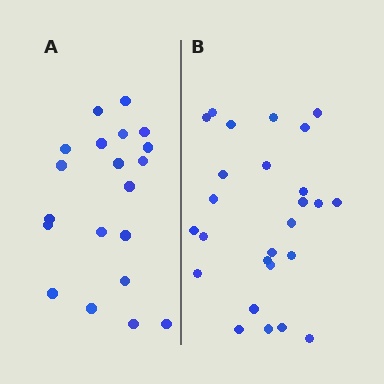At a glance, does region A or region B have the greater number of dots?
Region B (the right region) has more dots.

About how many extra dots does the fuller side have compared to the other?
Region B has about 6 more dots than region A.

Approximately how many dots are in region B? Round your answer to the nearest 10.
About 30 dots. (The exact count is 26, which rounds to 30.)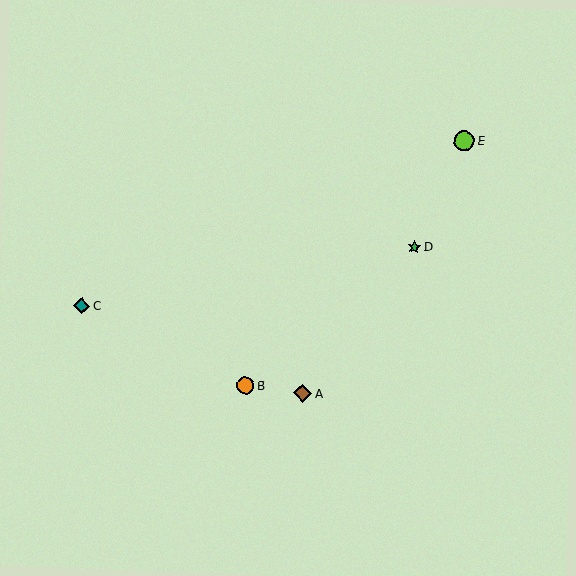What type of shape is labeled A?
Shape A is a brown diamond.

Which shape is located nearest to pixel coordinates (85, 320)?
The teal diamond (labeled C) at (82, 306) is nearest to that location.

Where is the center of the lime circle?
The center of the lime circle is at (464, 141).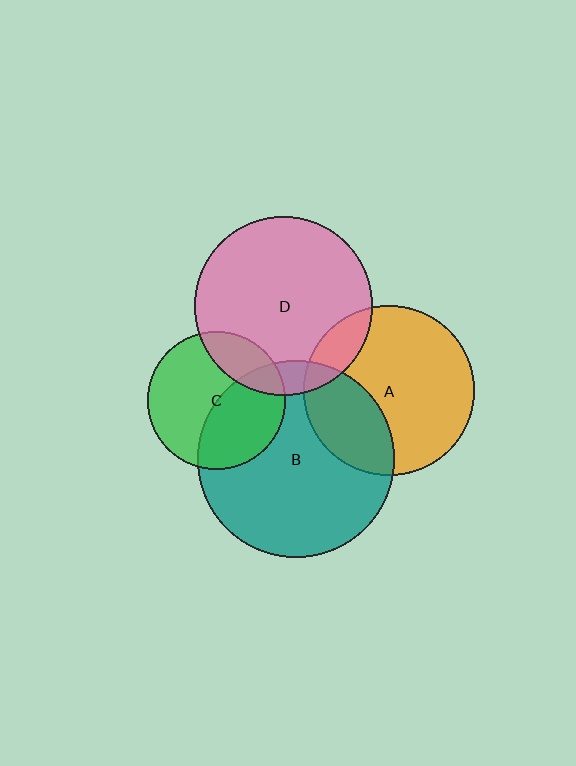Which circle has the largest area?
Circle B (teal).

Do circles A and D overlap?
Yes.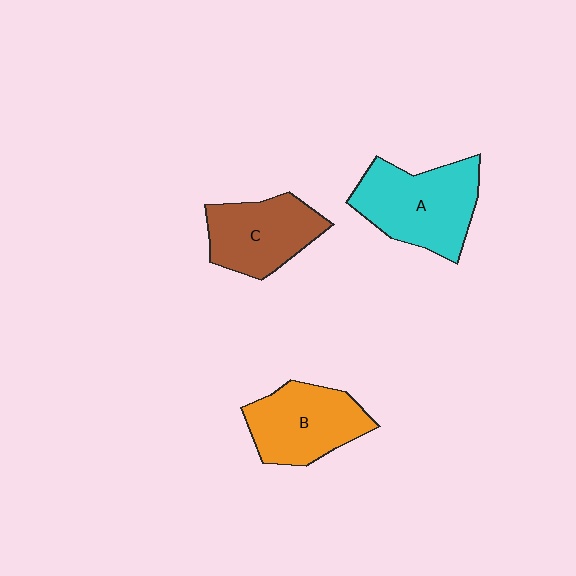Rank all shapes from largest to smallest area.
From largest to smallest: A (cyan), B (orange), C (brown).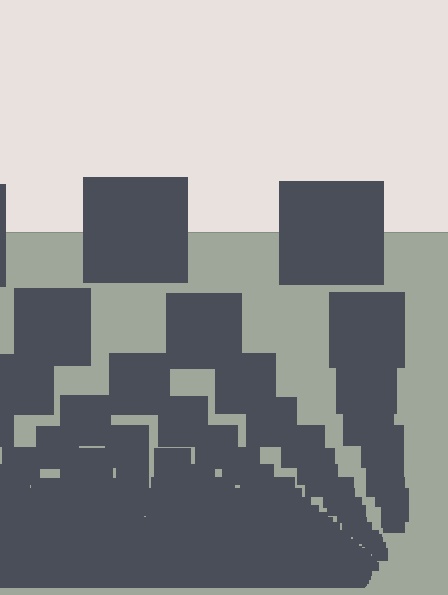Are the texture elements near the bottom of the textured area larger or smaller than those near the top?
Smaller. The gradient is inverted — elements near the bottom are smaller and denser.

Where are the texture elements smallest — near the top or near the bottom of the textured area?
Near the bottom.